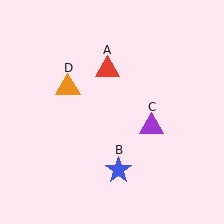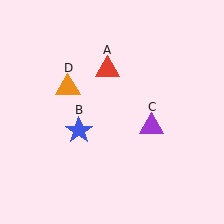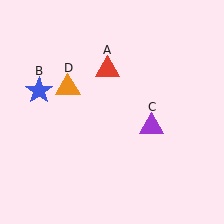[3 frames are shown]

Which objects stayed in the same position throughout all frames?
Red triangle (object A) and purple triangle (object C) and orange triangle (object D) remained stationary.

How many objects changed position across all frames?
1 object changed position: blue star (object B).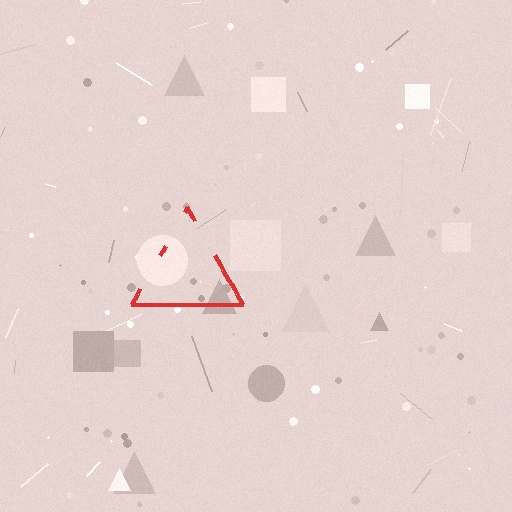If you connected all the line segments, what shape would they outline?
They would outline a triangle.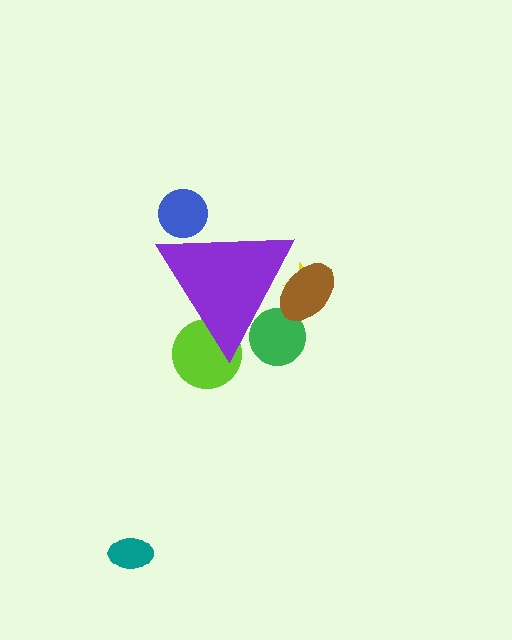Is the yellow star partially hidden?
Yes, the yellow star is partially hidden behind the purple triangle.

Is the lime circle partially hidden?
Yes, the lime circle is partially hidden behind the purple triangle.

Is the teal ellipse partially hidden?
No, the teal ellipse is fully visible.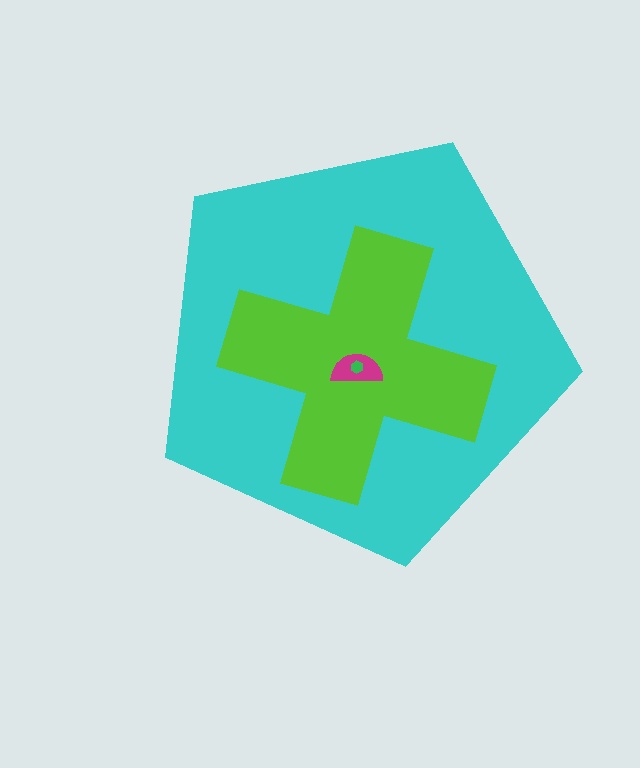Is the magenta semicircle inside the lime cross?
Yes.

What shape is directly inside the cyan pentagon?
The lime cross.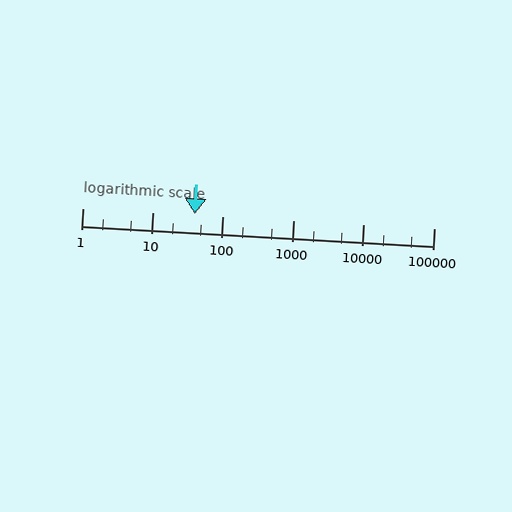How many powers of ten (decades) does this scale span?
The scale spans 5 decades, from 1 to 100000.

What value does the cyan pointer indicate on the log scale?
The pointer indicates approximately 39.